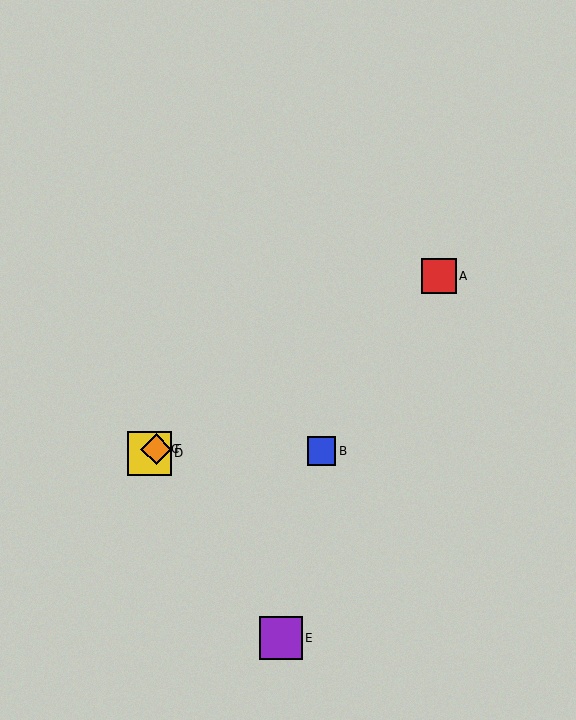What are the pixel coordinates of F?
Object F is at (156, 449).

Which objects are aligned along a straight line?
Objects A, C, D, F are aligned along a straight line.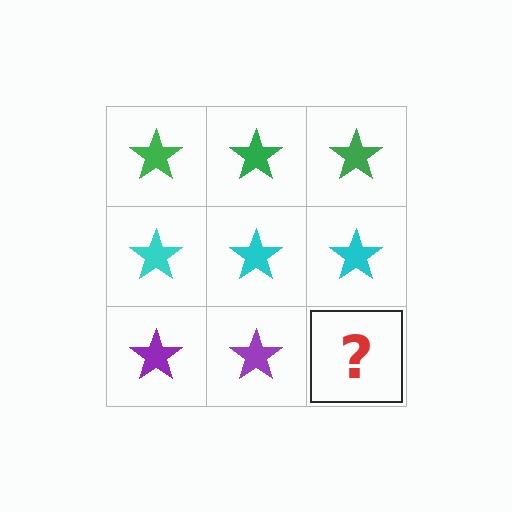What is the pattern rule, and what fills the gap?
The rule is that each row has a consistent color. The gap should be filled with a purple star.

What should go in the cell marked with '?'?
The missing cell should contain a purple star.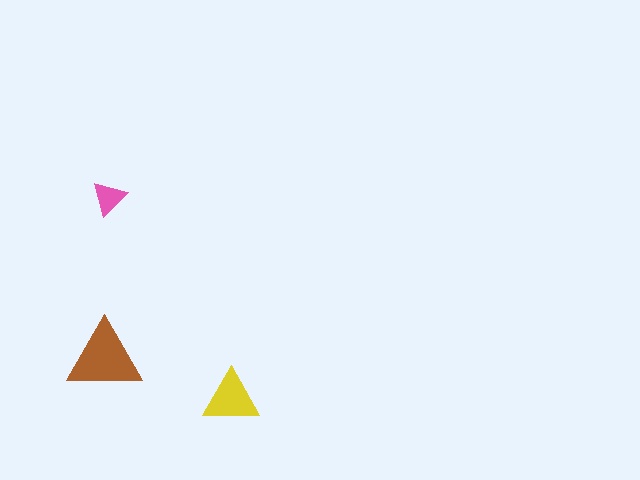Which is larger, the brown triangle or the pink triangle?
The brown one.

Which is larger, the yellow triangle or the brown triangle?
The brown one.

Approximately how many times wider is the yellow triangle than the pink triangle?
About 1.5 times wider.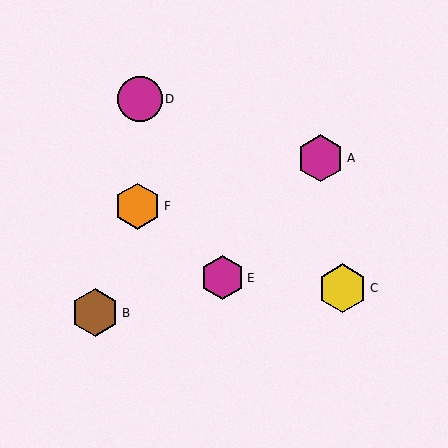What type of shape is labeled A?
Shape A is a magenta hexagon.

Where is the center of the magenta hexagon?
The center of the magenta hexagon is at (321, 158).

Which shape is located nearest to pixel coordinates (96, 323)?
The brown hexagon (labeled B) at (95, 313) is nearest to that location.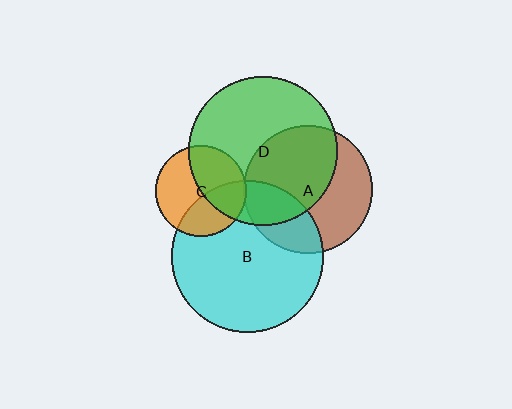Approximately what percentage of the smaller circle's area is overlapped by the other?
Approximately 20%.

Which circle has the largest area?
Circle B (cyan).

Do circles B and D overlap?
Yes.